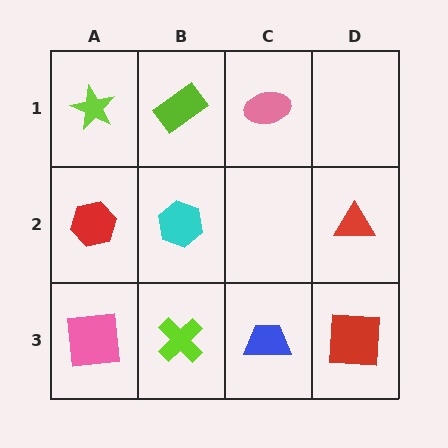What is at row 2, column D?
A red triangle.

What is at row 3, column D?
A red square.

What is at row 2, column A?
A red hexagon.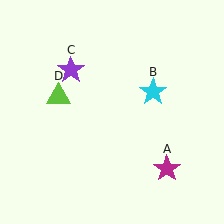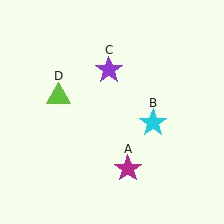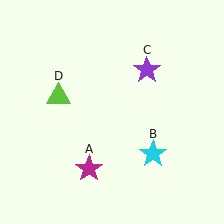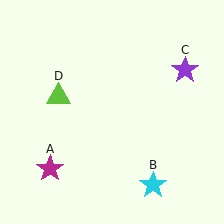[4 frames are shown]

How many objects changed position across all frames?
3 objects changed position: magenta star (object A), cyan star (object B), purple star (object C).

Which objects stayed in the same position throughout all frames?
Lime triangle (object D) remained stationary.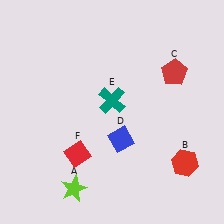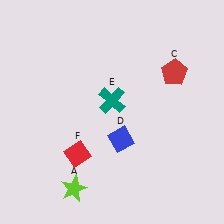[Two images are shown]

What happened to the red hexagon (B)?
The red hexagon (B) was removed in Image 2. It was in the bottom-right area of Image 1.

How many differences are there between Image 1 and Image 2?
There is 1 difference between the two images.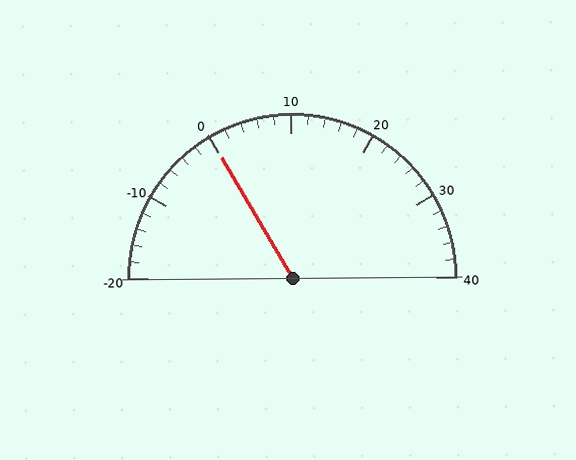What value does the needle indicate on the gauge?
The needle indicates approximately 0.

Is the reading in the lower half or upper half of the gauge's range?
The reading is in the lower half of the range (-20 to 40).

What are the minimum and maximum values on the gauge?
The gauge ranges from -20 to 40.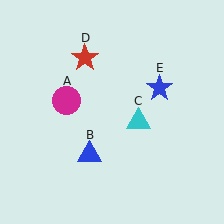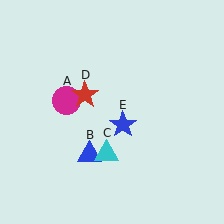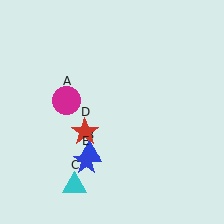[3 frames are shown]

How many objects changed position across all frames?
3 objects changed position: cyan triangle (object C), red star (object D), blue star (object E).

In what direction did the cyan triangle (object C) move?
The cyan triangle (object C) moved down and to the left.